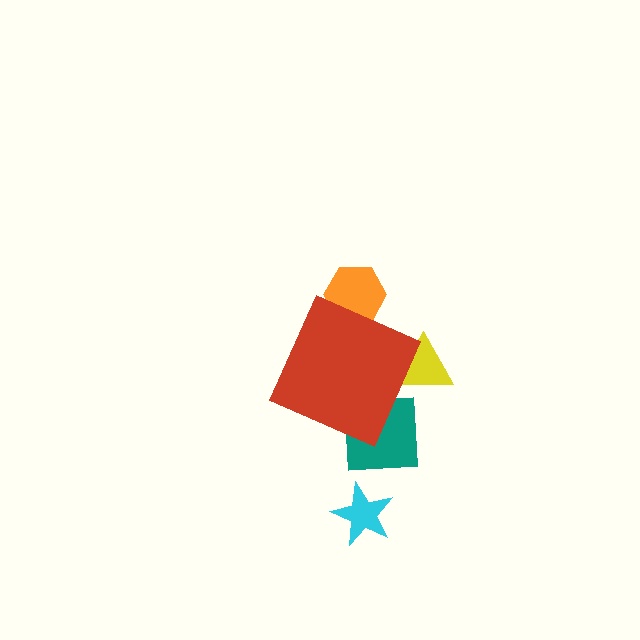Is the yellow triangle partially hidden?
Yes, the yellow triangle is partially hidden behind the red diamond.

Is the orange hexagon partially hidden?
Yes, the orange hexagon is partially hidden behind the red diamond.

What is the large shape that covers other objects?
A red diamond.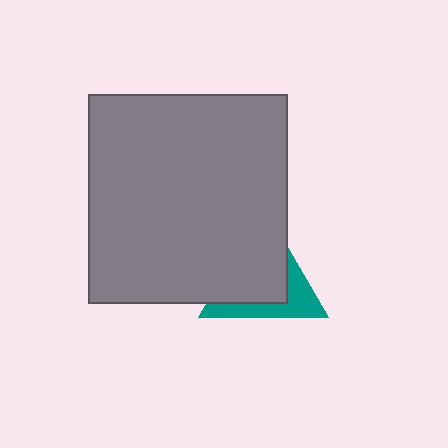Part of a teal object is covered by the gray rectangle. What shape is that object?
It is a triangle.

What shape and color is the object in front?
The object in front is a gray rectangle.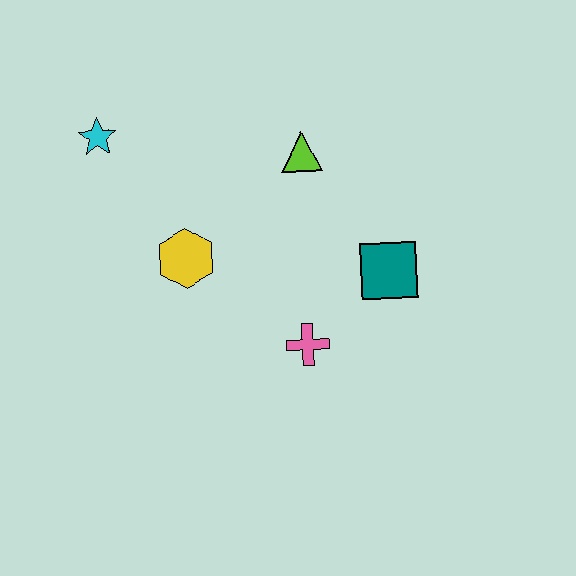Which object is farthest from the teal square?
The cyan star is farthest from the teal square.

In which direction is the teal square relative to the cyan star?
The teal square is to the right of the cyan star.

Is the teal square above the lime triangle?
No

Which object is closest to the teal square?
The pink cross is closest to the teal square.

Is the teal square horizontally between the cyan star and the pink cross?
No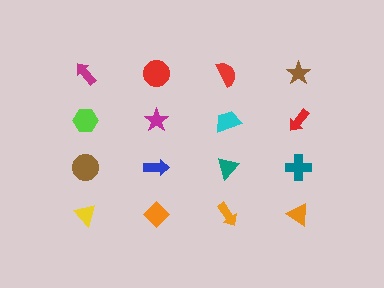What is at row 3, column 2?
A blue arrow.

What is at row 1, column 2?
A red circle.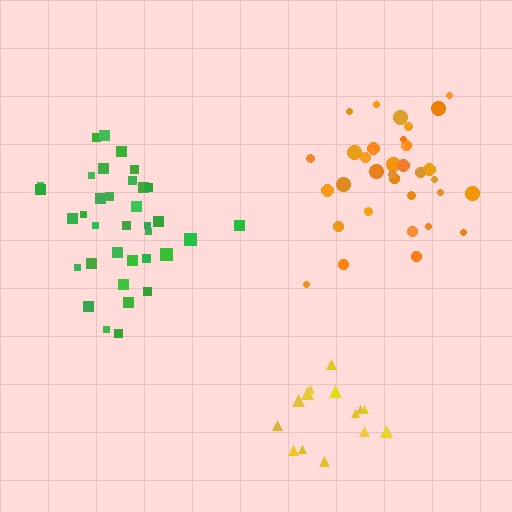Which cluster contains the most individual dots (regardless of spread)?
Green (35).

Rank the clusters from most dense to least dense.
yellow, orange, green.